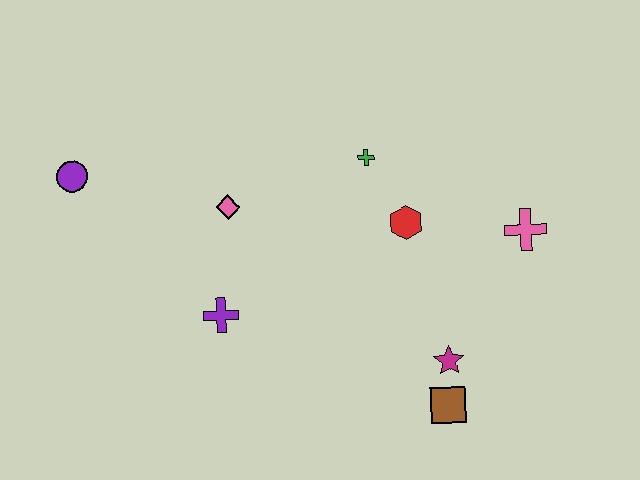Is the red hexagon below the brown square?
No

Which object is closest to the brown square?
The magenta star is closest to the brown square.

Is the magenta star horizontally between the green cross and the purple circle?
No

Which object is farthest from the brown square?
The purple circle is farthest from the brown square.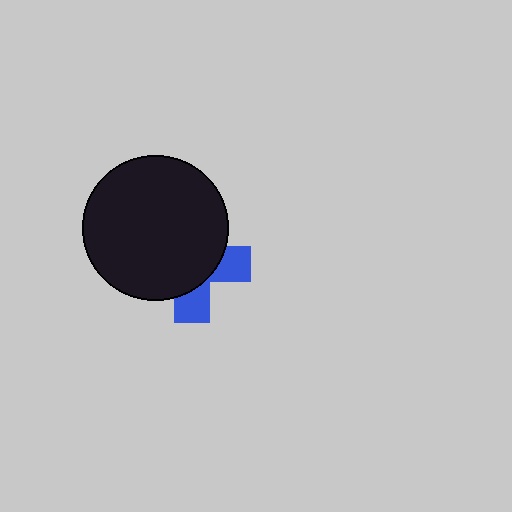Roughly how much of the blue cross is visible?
A small part of it is visible (roughly 33%).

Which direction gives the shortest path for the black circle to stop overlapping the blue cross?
Moving toward the upper-left gives the shortest separation.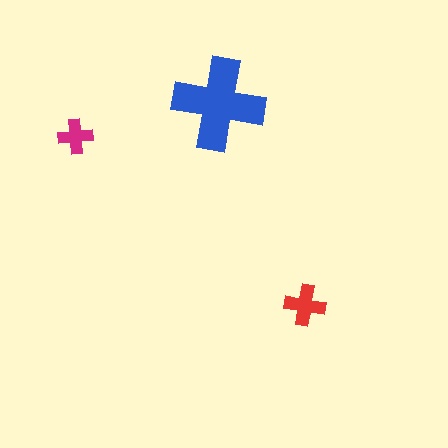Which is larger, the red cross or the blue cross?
The blue one.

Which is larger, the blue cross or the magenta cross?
The blue one.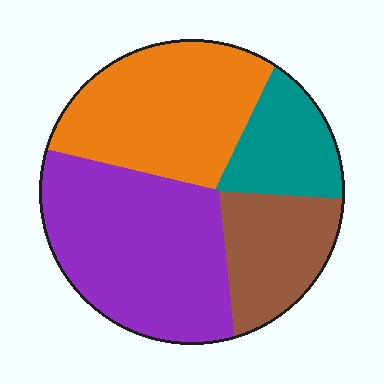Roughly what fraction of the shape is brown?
Brown takes up less than a quarter of the shape.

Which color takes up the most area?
Purple, at roughly 40%.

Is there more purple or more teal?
Purple.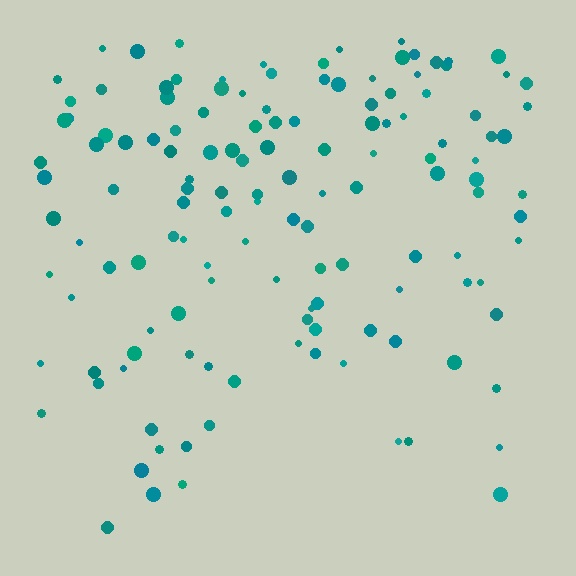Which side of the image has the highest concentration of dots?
The top.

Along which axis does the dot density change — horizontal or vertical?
Vertical.